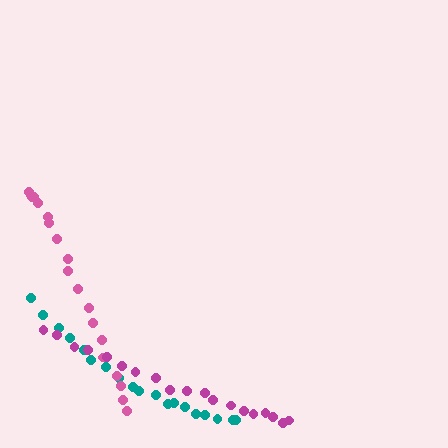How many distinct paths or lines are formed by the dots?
There are 3 distinct paths.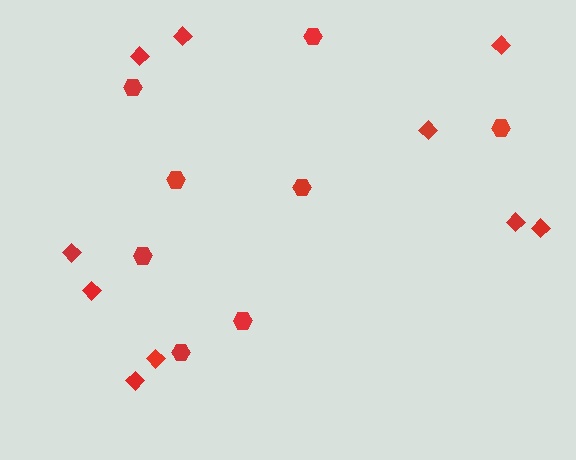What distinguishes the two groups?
There are 2 groups: one group of diamonds (10) and one group of hexagons (8).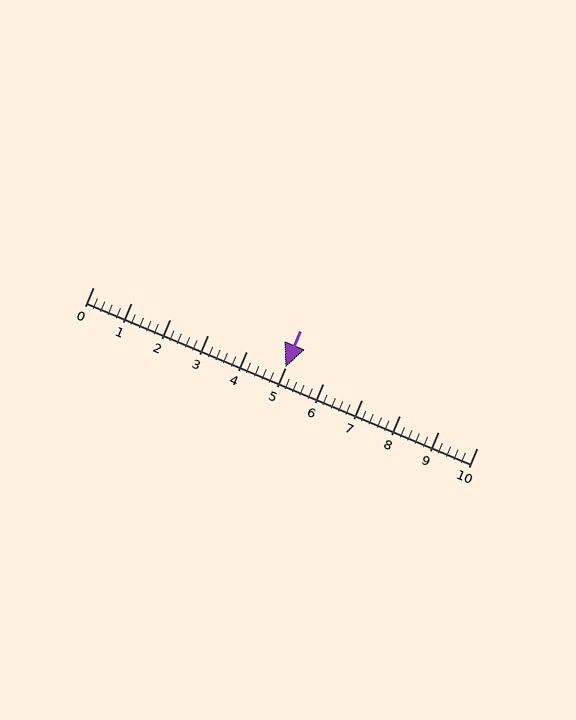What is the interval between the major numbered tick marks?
The major tick marks are spaced 1 units apart.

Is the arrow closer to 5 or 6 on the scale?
The arrow is closer to 5.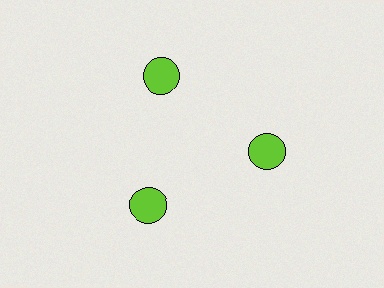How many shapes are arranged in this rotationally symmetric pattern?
There are 3 shapes, arranged in 3 groups of 1.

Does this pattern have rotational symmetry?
Yes, this pattern has 3-fold rotational symmetry. It looks the same after rotating 120 degrees around the center.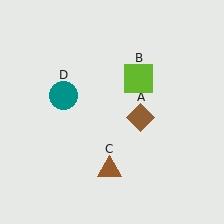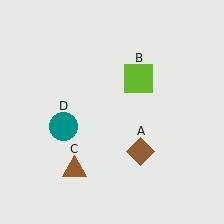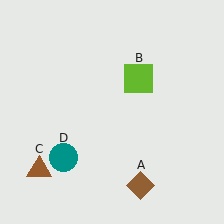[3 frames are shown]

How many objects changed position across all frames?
3 objects changed position: brown diamond (object A), brown triangle (object C), teal circle (object D).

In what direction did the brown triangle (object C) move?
The brown triangle (object C) moved left.